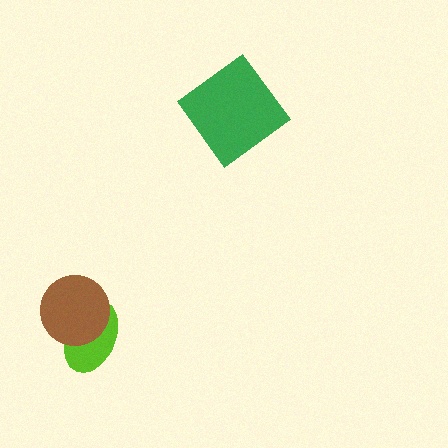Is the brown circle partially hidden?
No, no other shape covers it.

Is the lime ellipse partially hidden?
Yes, it is partially covered by another shape.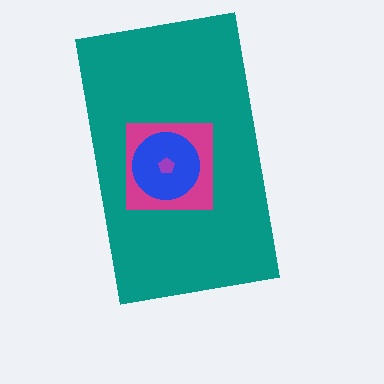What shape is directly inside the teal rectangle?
The magenta square.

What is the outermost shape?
The teal rectangle.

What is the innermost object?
The purple pentagon.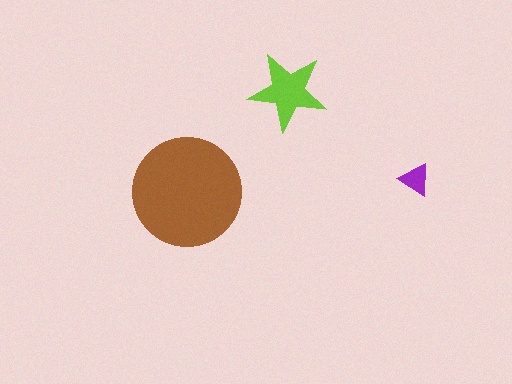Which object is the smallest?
The purple triangle.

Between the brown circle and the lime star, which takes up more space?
The brown circle.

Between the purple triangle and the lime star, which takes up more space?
The lime star.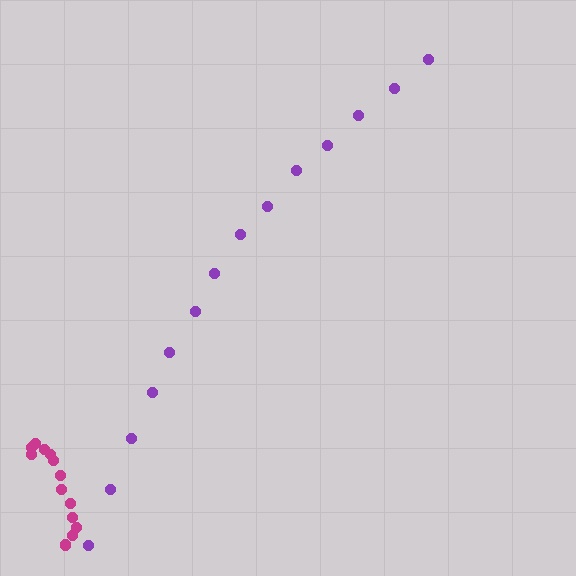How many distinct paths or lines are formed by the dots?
There are 2 distinct paths.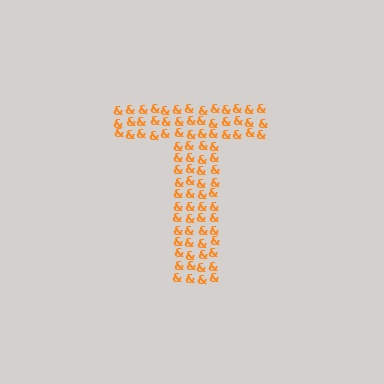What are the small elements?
The small elements are ampersands.